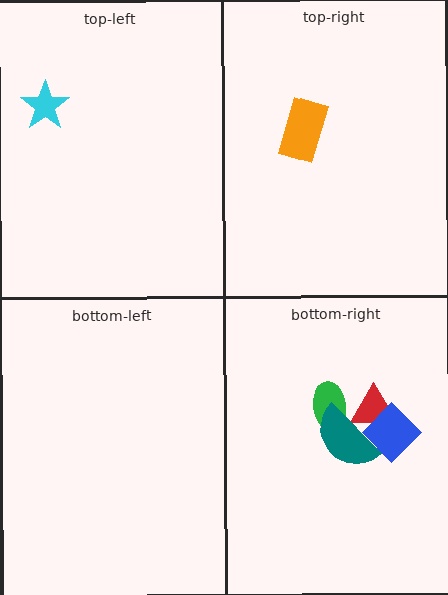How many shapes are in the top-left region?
1.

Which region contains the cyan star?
The top-left region.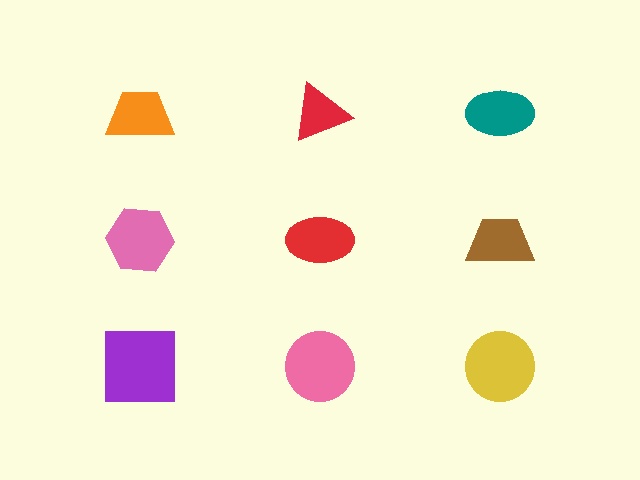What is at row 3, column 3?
A yellow circle.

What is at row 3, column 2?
A pink circle.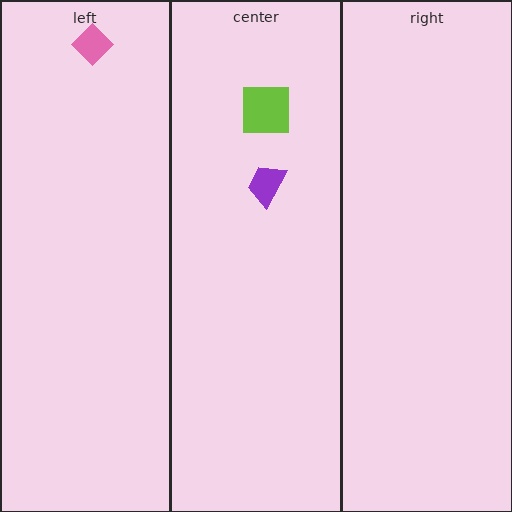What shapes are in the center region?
The purple trapezoid, the lime square.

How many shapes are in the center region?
2.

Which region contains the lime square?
The center region.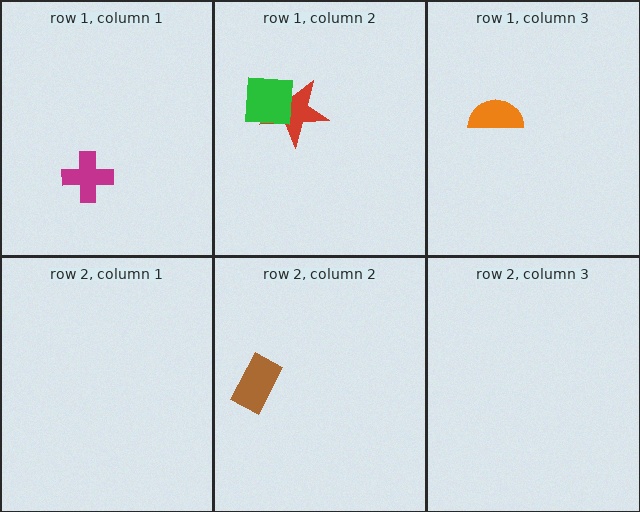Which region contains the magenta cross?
The row 1, column 1 region.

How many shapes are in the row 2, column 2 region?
1.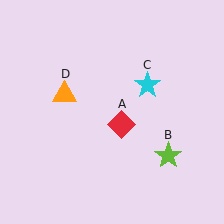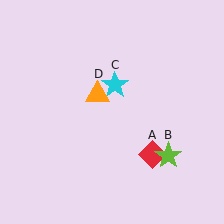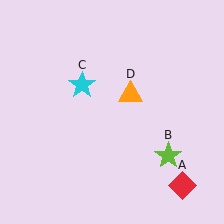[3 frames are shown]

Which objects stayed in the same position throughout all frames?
Lime star (object B) remained stationary.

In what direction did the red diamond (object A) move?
The red diamond (object A) moved down and to the right.